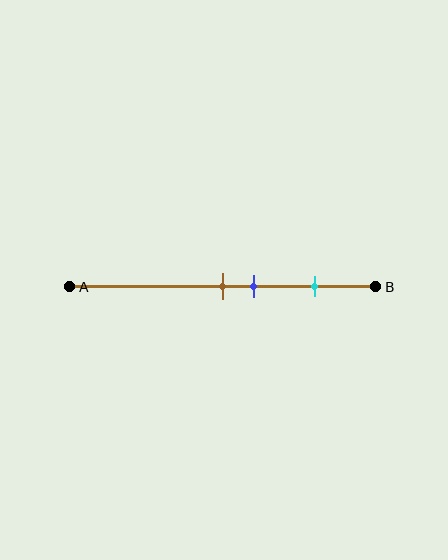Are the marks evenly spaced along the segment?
No, the marks are not evenly spaced.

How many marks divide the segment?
There are 3 marks dividing the segment.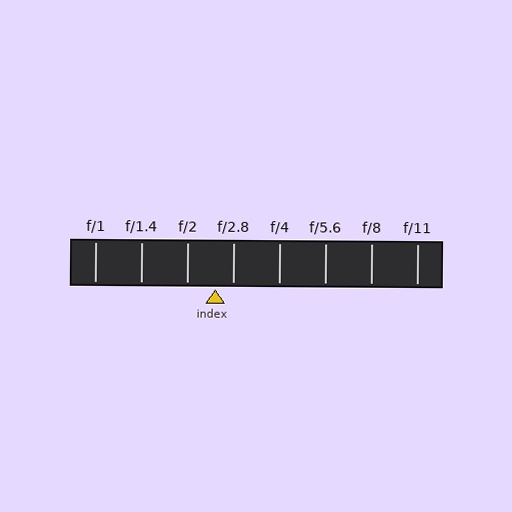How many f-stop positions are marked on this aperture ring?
There are 8 f-stop positions marked.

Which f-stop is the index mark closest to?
The index mark is closest to f/2.8.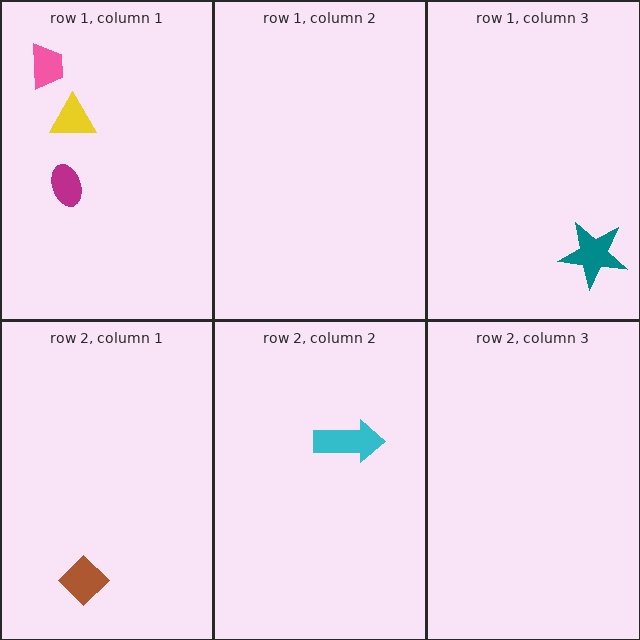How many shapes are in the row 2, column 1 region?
1.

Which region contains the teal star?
The row 1, column 3 region.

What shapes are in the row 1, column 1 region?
The magenta ellipse, the yellow triangle, the pink trapezoid.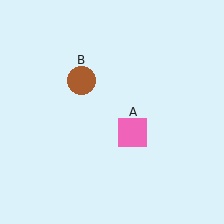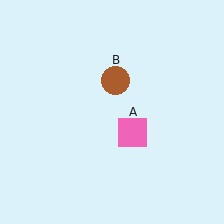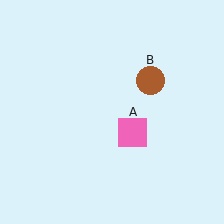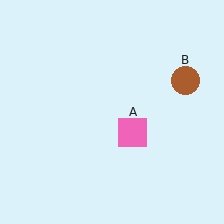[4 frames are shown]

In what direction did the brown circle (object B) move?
The brown circle (object B) moved right.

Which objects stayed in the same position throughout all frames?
Pink square (object A) remained stationary.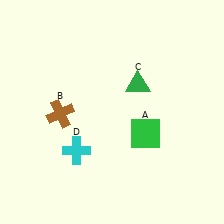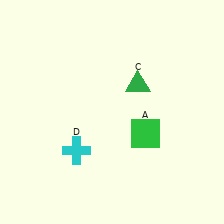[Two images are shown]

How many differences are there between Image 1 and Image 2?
There is 1 difference between the two images.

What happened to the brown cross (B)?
The brown cross (B) was removed in Image 2. It was in the bottom-left area of Image 1.